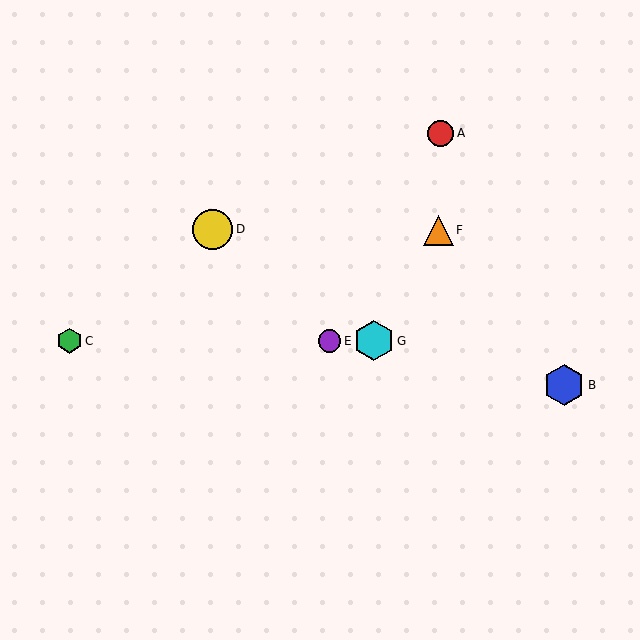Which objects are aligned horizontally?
Objects C, E, G are aligned horizontally.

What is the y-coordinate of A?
Object A is at y≈133.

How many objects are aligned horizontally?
3 objects (C, E, G) are aligned horizontally.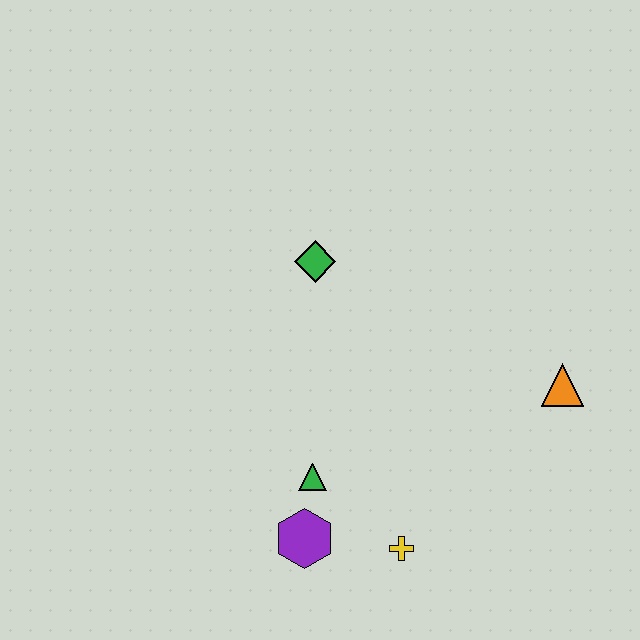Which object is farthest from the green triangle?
The orange triangle is farthest from the green triangle.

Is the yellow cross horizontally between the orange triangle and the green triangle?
Yes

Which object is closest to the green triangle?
The purple hexagon is closest to the green triangle.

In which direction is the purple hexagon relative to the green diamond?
The purple hexagon is below the green diamond.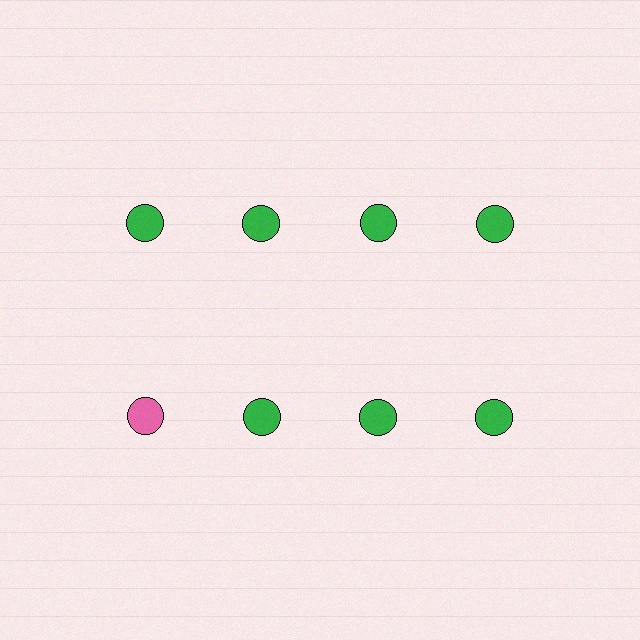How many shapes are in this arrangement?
There are 8 shapes arranged in a grid pattern.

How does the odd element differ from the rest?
It has a different color: pink instead of green.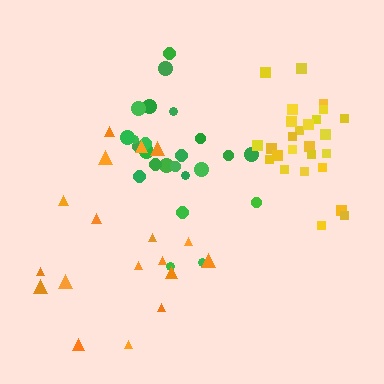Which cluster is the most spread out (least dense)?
Orange.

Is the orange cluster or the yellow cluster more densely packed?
Yellow.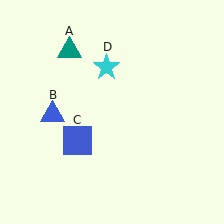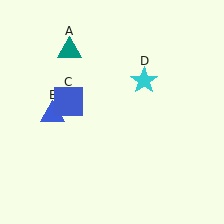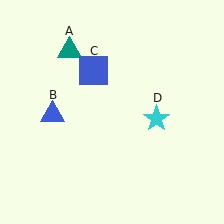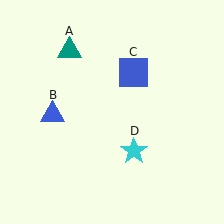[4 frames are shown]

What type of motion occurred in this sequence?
The blue square (object C), cyan star (object D) rotated clockwise around the center of the scene.